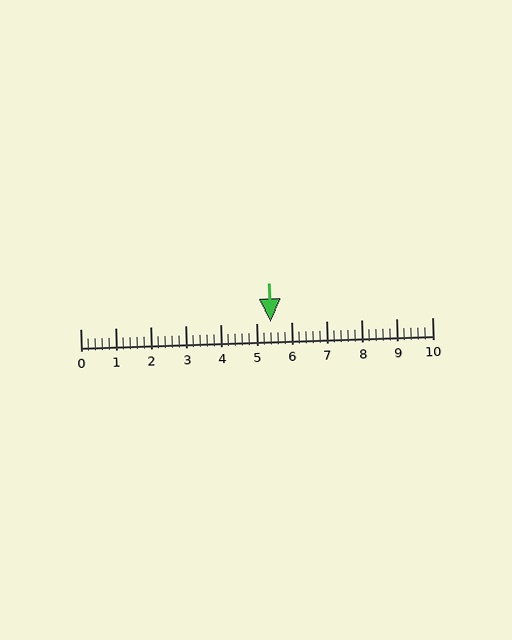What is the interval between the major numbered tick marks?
The major tick marks are spaced 1 units apart.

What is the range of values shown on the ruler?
The ruler shows values from 0 to 10.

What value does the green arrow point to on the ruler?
The green arrow points to approximately 5.4.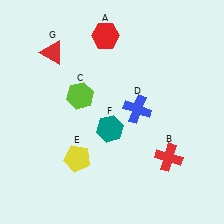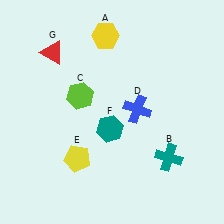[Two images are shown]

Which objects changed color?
A changed from red to yellow. B changed from red to teal.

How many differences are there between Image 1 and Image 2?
There are 2 differences between the two images.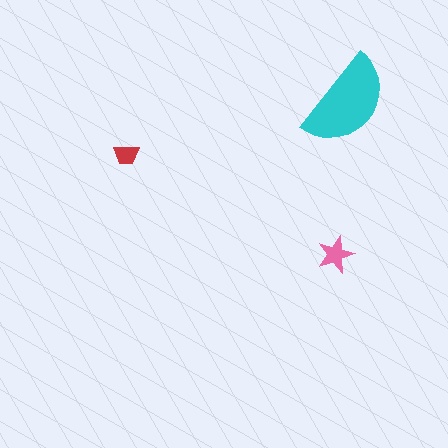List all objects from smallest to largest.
The red trapezoid, the pink star, the cyan semicircle.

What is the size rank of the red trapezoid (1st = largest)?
3rd.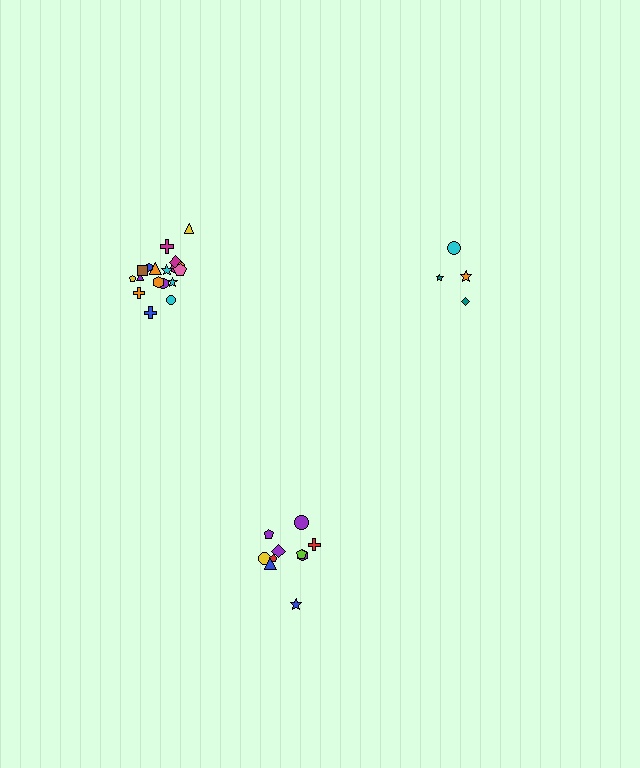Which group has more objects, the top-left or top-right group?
The top-left group.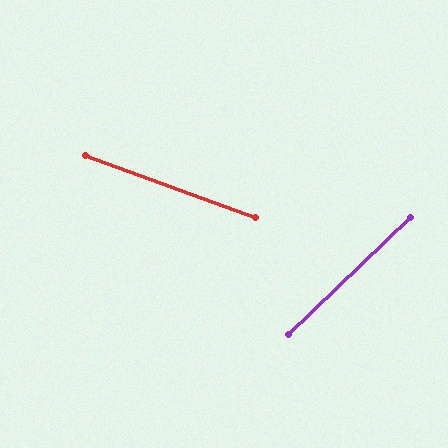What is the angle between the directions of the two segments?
Approximately 64 degrees.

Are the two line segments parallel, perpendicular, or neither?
Neither parallel nor perpendicular — they differ by about 64°.